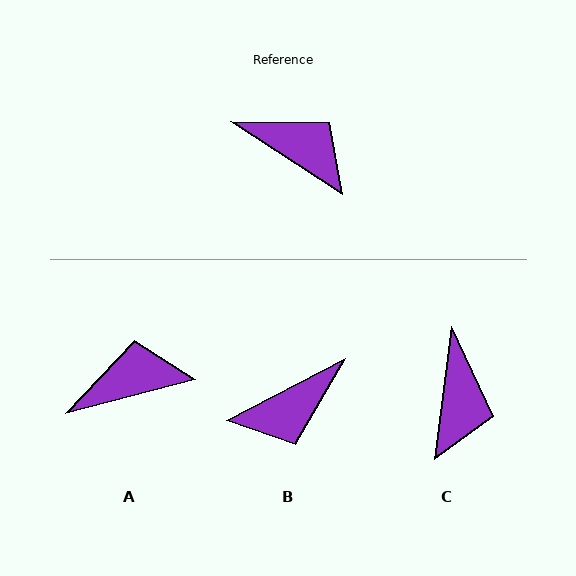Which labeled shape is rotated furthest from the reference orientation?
B, about 120 degrees away.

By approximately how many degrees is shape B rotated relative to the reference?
Approximately 120 degrees clockwise.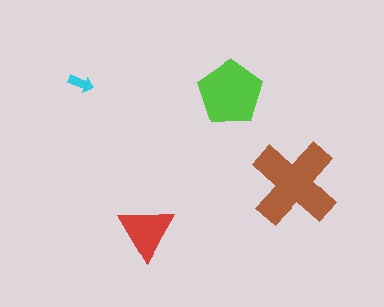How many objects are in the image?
There are 4 objects in the image.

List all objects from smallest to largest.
The cyan arrow, the red triangle, the lime pentagon, the brown cross.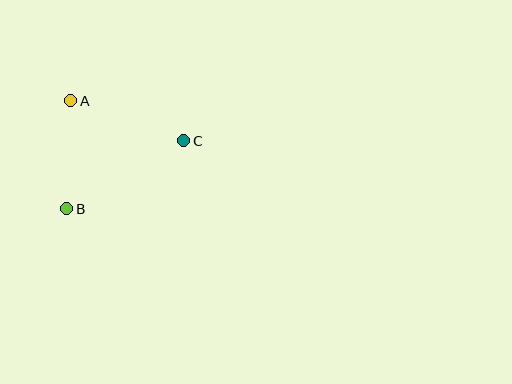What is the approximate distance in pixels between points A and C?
The distance between A and C is approximately 120 pixels.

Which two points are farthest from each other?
Points B and C are farthest from each other.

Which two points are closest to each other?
Points A and B are closest to each other.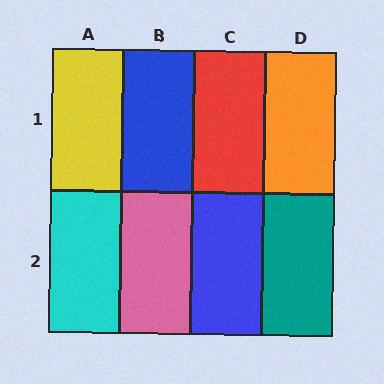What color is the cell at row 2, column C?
Blue.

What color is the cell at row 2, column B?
Pink.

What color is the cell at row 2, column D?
Teal.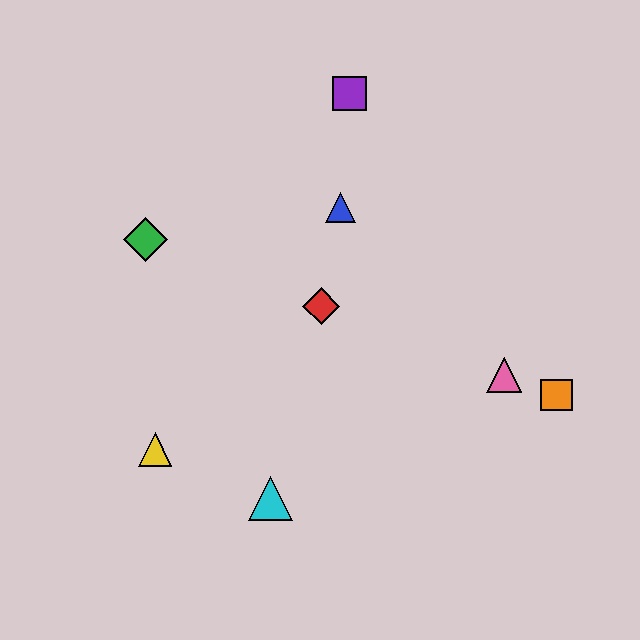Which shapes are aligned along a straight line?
The red diamond, the green diamond, the orange square, the pink triangle are aligned along a straight line.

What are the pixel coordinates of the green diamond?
The green diamond is at (145, 240).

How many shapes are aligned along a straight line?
4 shapes (the red diamond, the green diamond, the orange square, the pink triangle) are aligned along a straight line.